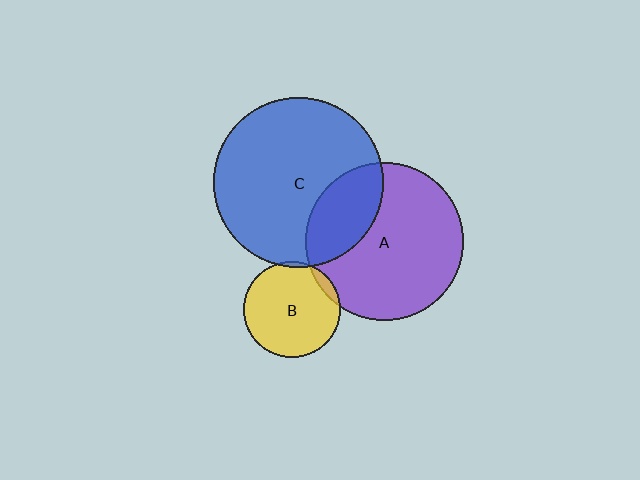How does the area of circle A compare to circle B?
Approximately 2.7 times.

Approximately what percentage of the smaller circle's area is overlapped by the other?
Approximately 5%.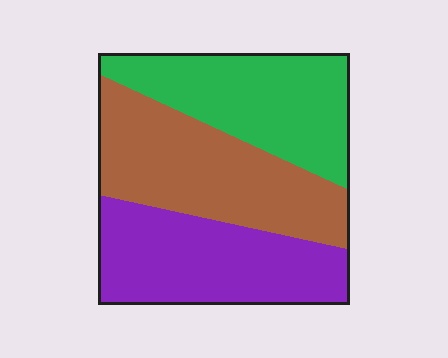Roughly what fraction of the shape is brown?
Brown covers about 35% of the shape.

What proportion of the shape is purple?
Purple takes up between a quarter and a half of the shape.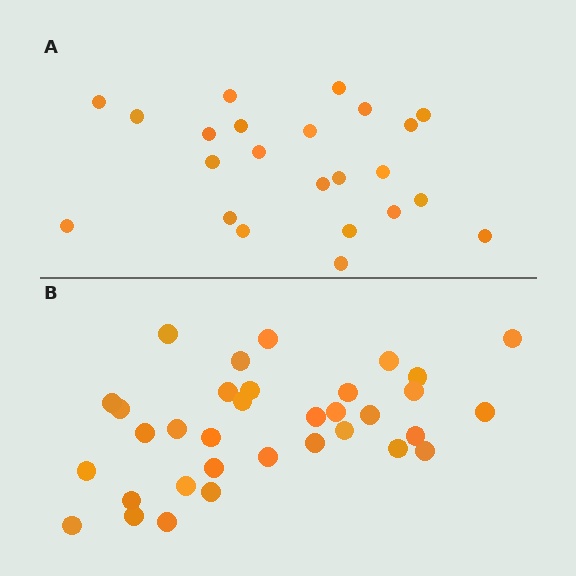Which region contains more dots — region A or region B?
Region B (the bottom region) has more dots.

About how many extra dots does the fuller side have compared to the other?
Region B has roughly 12 or so more dots than region A.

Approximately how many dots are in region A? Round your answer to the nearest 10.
About 20 dots. (The exact count is 23, which rounds to 20.)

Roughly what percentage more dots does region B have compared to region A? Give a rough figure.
About 50% more.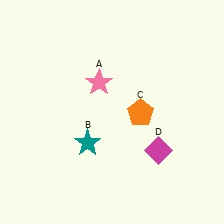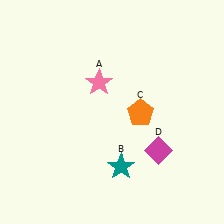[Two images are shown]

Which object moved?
The teal star (B) moved right.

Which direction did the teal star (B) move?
The teal star (B) moved right.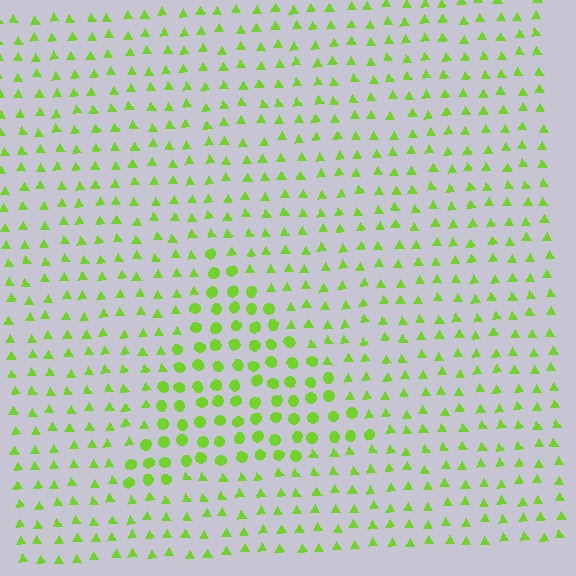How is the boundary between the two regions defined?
The boundary is defined by a change in element shape: circles inside vs. triangles outside. All elements share the same color and spacing.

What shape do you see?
I see a triangle.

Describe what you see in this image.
The image is filled with small lime elements arranged in a uniform grid. A triangle-shaped region contains circles, while the surrounding area contains triangles. The boundary is defined purely by the change in element shape.